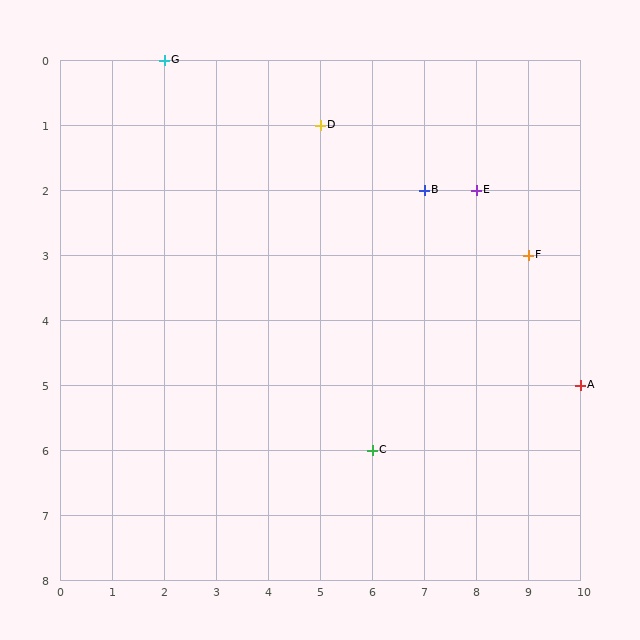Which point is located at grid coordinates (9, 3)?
Point F is at (9, 3).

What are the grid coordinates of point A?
Point A is at grid coordinates (10, 5).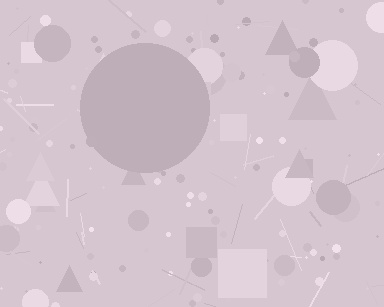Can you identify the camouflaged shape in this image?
The camouflaged shape is a circle.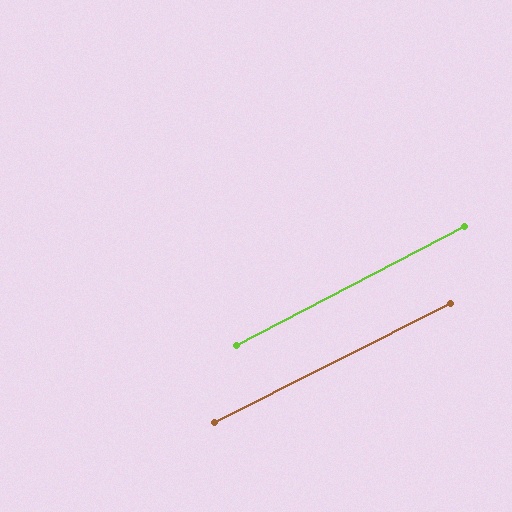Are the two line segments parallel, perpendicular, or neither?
Parallel — their directions differ by only 0.7°.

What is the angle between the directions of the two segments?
Approximately 1 degree.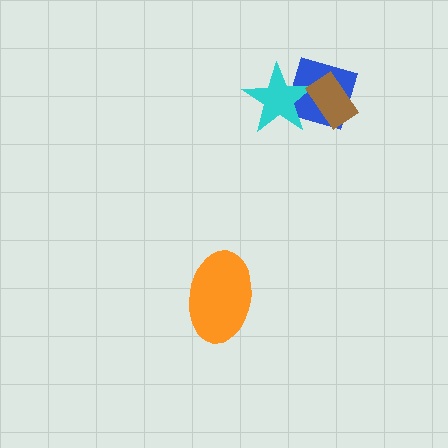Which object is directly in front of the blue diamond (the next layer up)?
The cyan star is directly in front of the blue diamond.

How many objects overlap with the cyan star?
2 objects overlap with the cyan star.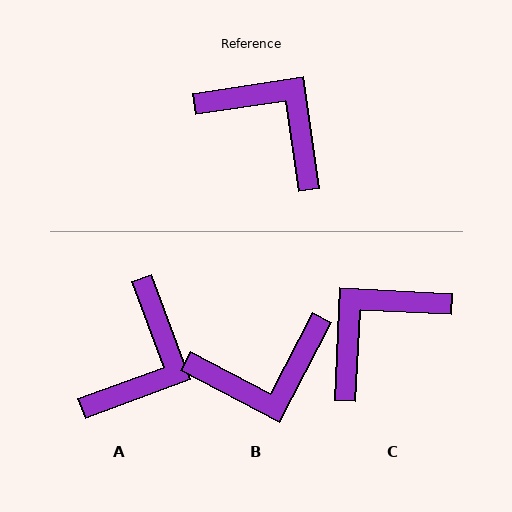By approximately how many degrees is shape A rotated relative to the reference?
Approximately 78 degrees clockwise.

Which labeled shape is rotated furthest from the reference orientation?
B, about 126 degrees away.